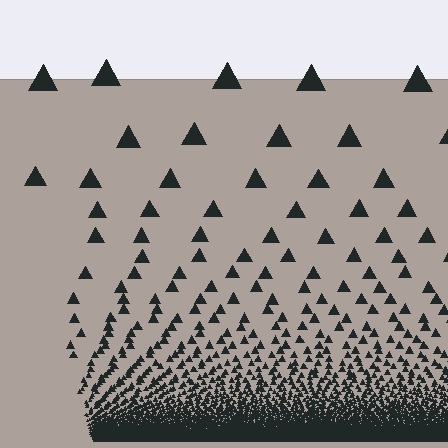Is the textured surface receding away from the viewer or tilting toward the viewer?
The surface appears to tilt toward the viewer. Texture elements get larger and sparser toward the top.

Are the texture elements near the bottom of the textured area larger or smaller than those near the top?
Smaller. The gradient is inverted — elements near the bottom are smaller and denser.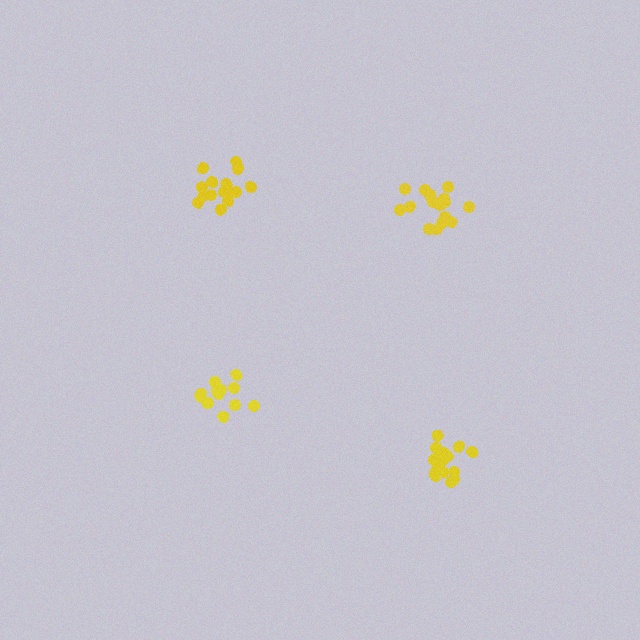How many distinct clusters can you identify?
There are 4 distinct clusters.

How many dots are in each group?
Group 1: 18 dots, Group 2: 12 dots, Group 3: 18 dots, Group 4: 15 dots (63 total).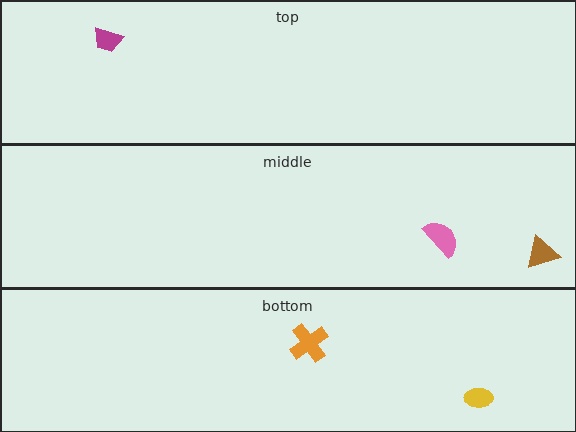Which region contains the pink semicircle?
The middle region.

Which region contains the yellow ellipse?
The bottom region.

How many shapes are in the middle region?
2.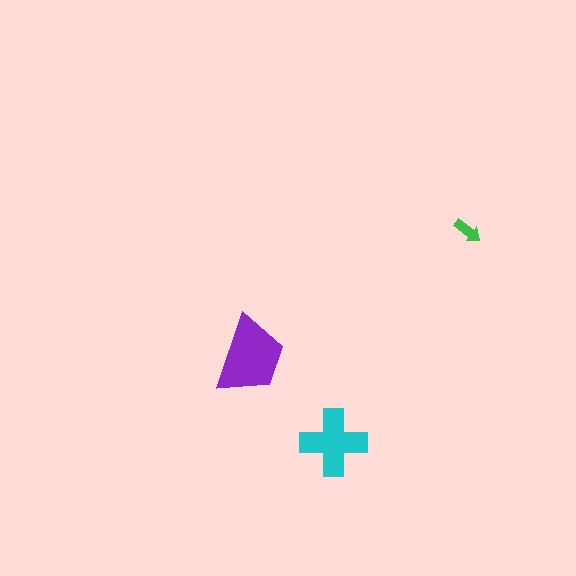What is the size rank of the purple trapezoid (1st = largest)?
1st.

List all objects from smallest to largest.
The green arrow, the cyan cross, the purple trapezoid.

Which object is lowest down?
The cyan cross is bottommost.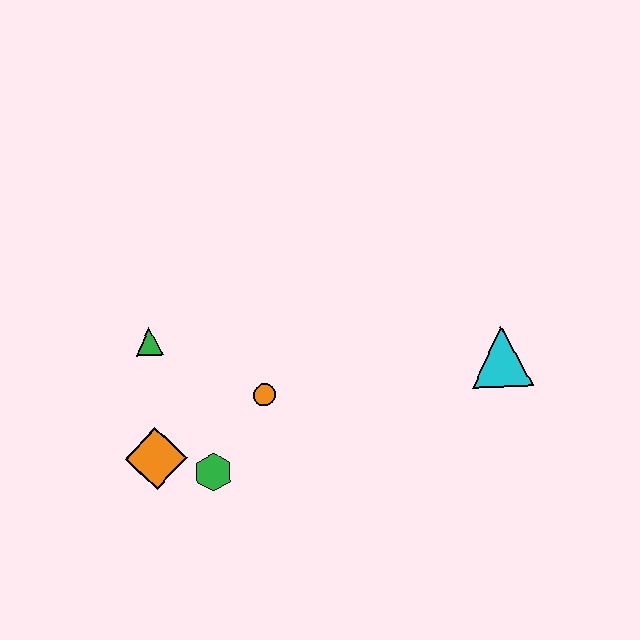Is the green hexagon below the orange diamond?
Yes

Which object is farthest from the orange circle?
The cyan triangle is farthest from the orange circle.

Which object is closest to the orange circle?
The green hexagon is closest to the orange circle.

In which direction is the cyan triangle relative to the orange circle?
The cyan triangle is to the right of the orange circle.